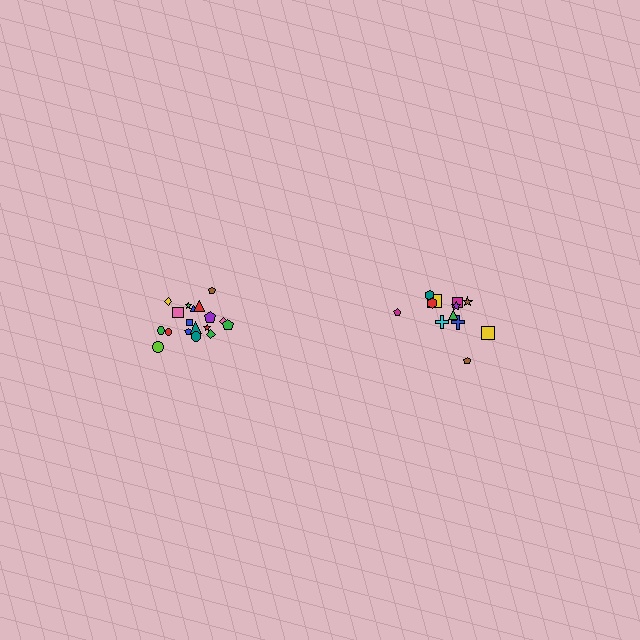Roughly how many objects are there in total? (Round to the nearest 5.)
Roughly 30 objects in total.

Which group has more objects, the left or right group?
The left group.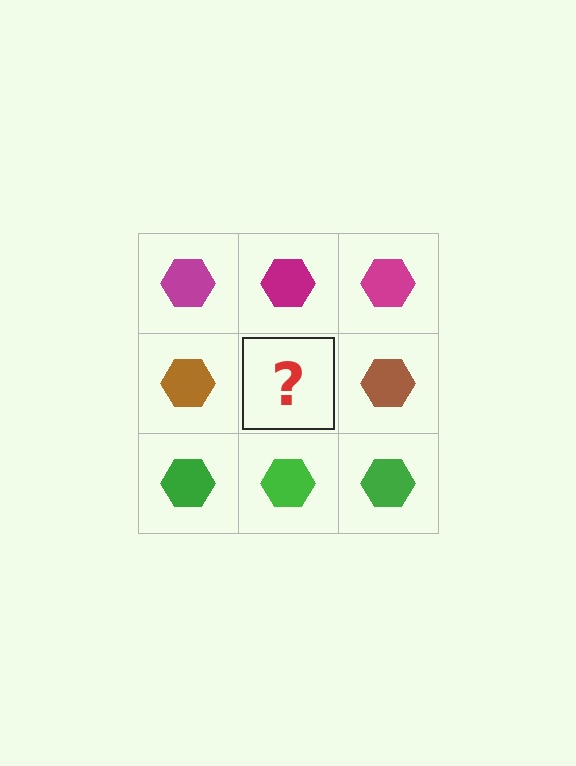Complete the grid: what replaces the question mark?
The question mark should be replaced with a brown hexagon.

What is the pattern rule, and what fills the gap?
The rule is that each row has a consistent color. The gap should be filled with a brown hexagon.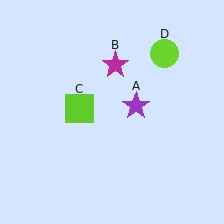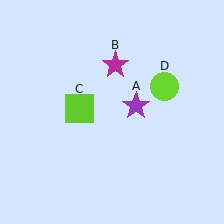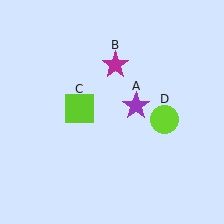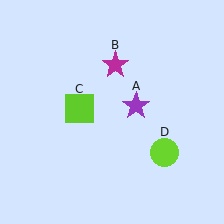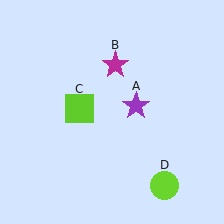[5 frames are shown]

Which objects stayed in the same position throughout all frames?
Purple star (object A) and magenta star (object B) and lime square (object C) remained stationary.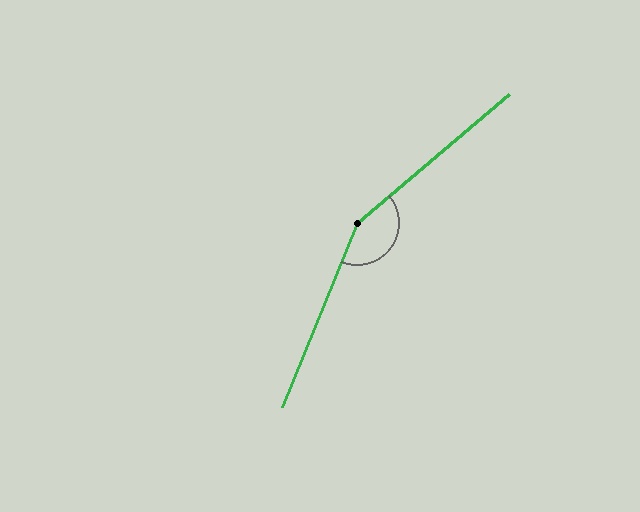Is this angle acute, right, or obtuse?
It is obtuse.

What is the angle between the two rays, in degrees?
Approximately 152 degrees.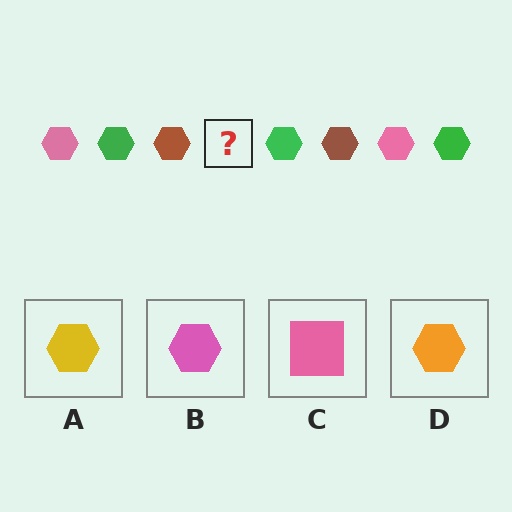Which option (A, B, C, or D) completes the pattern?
B.